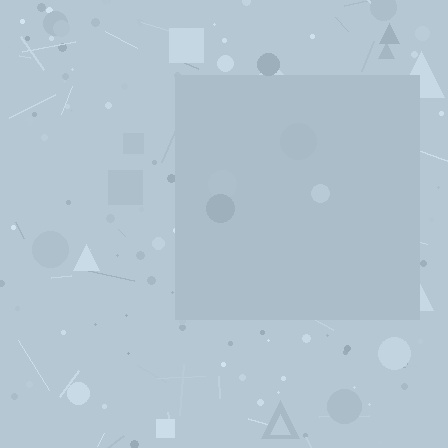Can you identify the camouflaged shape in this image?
The camouflaged shape is a square.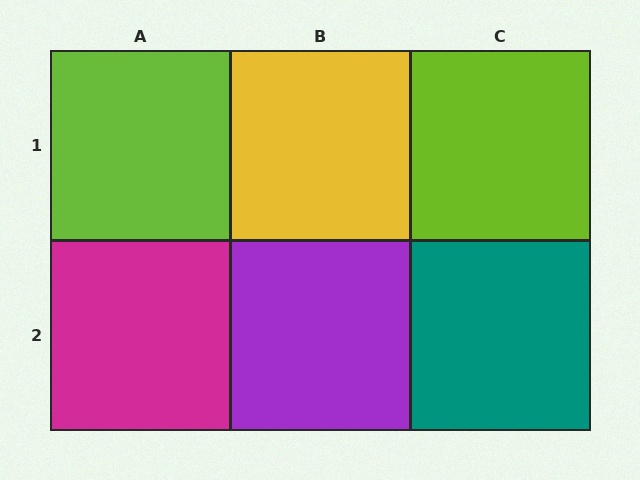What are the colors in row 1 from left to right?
Lime, yellow, lime.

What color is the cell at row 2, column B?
Purple.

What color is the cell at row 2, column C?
Teal.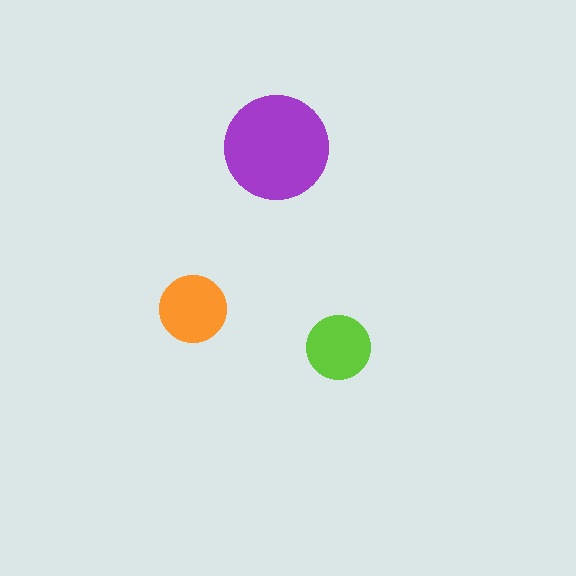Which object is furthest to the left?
The orange circle is leftmost.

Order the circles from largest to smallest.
the purple one, the orange one, the lime one.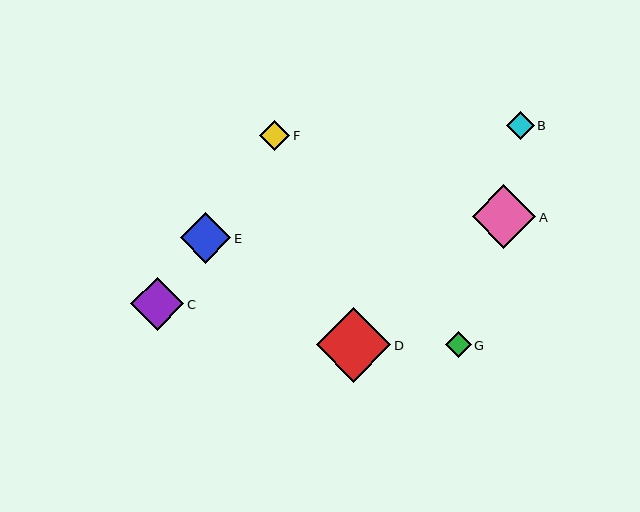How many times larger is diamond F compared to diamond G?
Diamond F is approximately 1.2 times the size of diamond G.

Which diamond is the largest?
Diamond D is the largest with a size of approximately 75 pixels.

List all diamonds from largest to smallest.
From largest to smallest: D, A, C, E, F, B, G.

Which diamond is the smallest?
Diamond G is the smallest with a size of approximately 26 pixels.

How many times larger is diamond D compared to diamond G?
Diamond D is approximately 2.9 times the size of diamond G.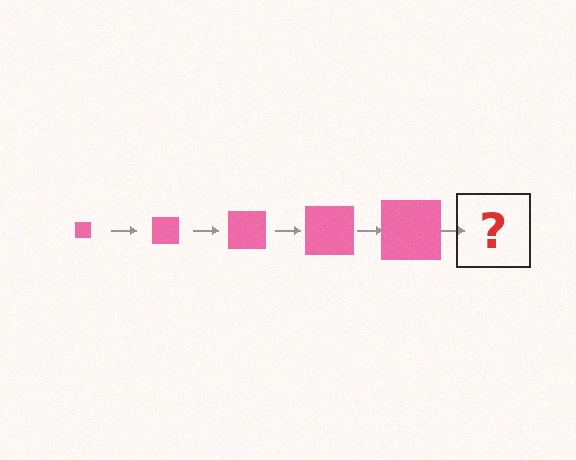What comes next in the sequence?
The next element should be a pink square, larger than the previous one.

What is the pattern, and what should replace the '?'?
The pattern is that the square gets progressively larger each step. The '?' should be a pink square, larger than the previous one.